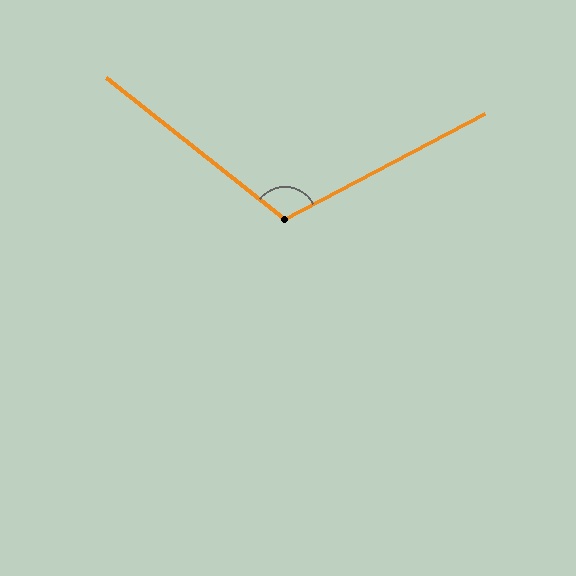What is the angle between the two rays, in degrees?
Approximately 114 degrees.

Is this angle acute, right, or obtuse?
It is obtuse.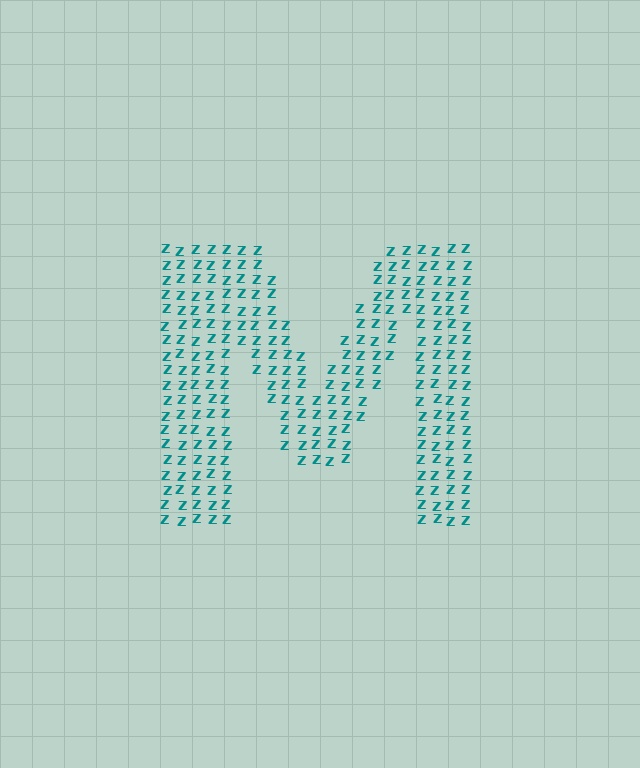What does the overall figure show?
The overall figure shows the letter M.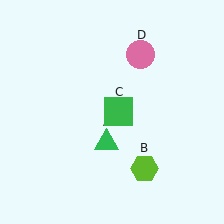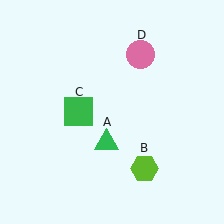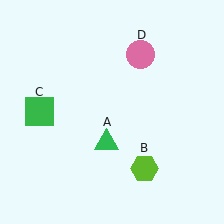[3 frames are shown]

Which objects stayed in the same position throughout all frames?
Green triangle (object A) and lime hexagon (object B) and pink circle (object D) remained stationary.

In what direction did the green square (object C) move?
The green square (object C) moved left.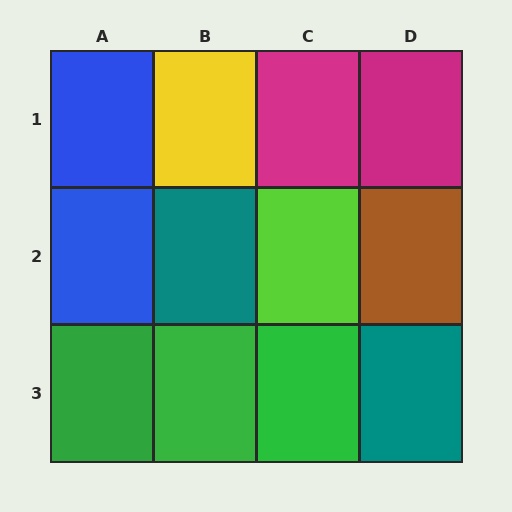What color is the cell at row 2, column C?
Lime.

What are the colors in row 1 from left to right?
Blue, yellow, magenta, magenta.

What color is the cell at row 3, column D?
Teal.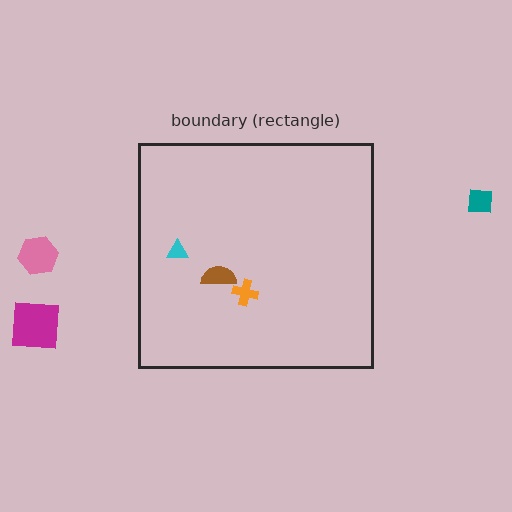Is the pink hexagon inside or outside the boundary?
Outside.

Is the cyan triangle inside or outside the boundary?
Inside.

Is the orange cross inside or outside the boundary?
Inside.